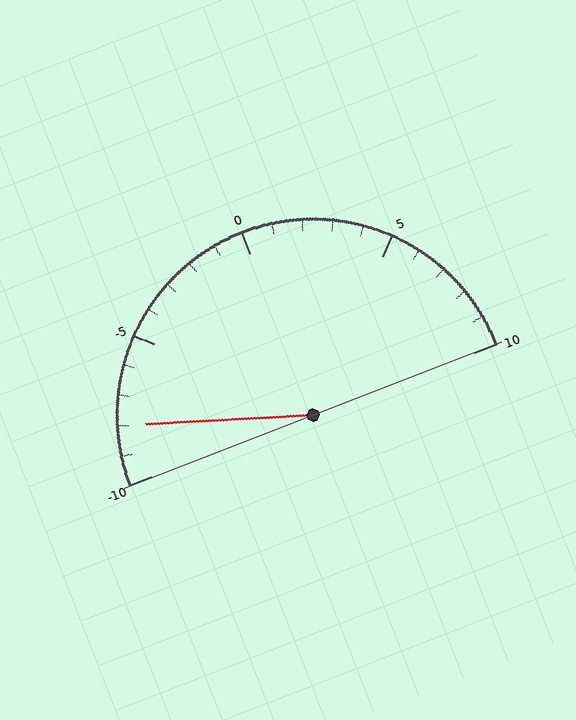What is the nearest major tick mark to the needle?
The nearest major tick mark is -10.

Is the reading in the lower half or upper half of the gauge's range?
The reading is in the lower half of the range (-10 to 10).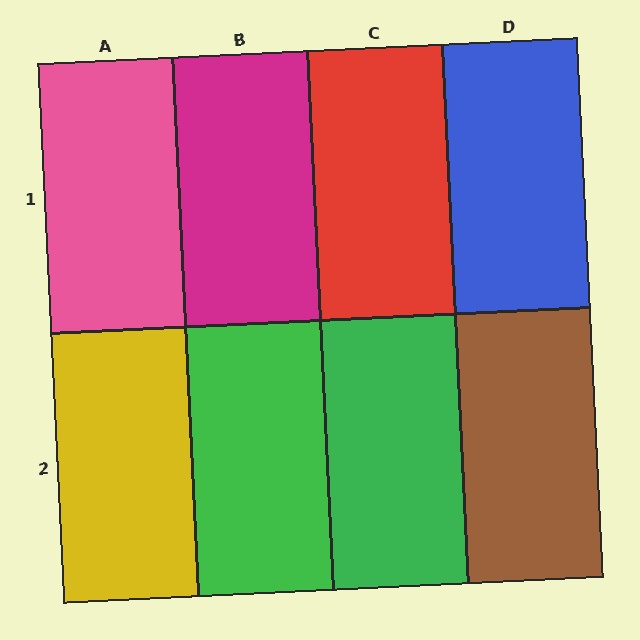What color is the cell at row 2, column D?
Brown.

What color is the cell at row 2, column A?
Yellow.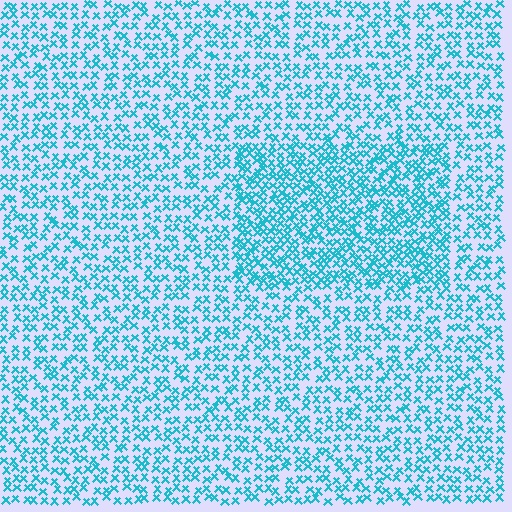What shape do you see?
I see a rectangle.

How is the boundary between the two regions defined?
The boundary is defined by a change in element density (approximately 1.6x ratio). All elements are the same color, size, and shape.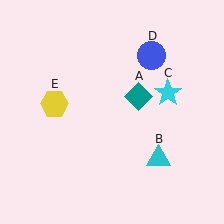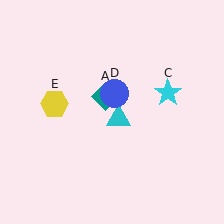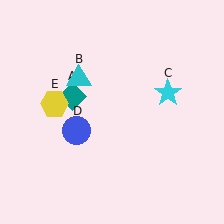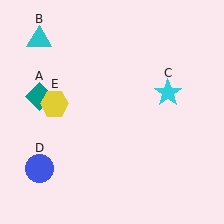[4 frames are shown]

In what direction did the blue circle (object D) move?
The blue circle (object D) moved down and to the left.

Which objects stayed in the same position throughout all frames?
Cyan star (object C) and yellow hexagon (object E) remained stationary.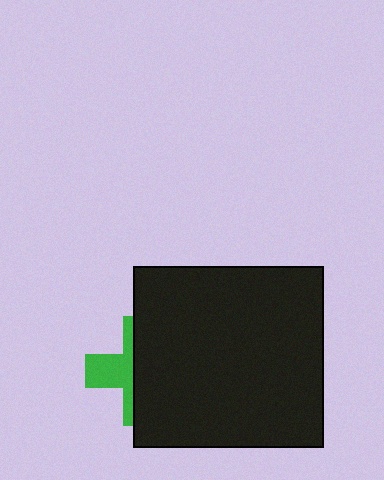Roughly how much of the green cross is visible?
A small part of it is visible (roughly 39%).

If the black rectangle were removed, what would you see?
You would see the complete green cross.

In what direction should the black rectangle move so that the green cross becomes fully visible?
The black rectangle should move right. That is the shortest direction to clear the overlap and leave the green cross fully visible.